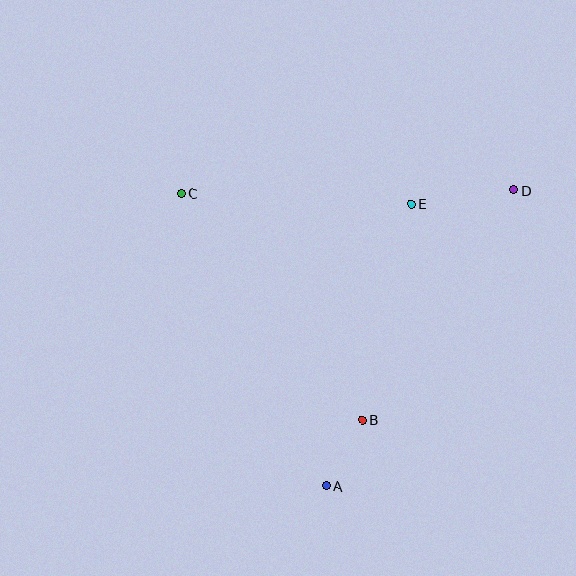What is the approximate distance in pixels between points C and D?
The distance between C and D is approximately 332 pixels.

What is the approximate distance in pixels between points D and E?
The distance between D and E is approximately 103 pixels.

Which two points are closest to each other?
Points A and B are closest to each other.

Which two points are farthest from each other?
Points A and D are farthest from each other.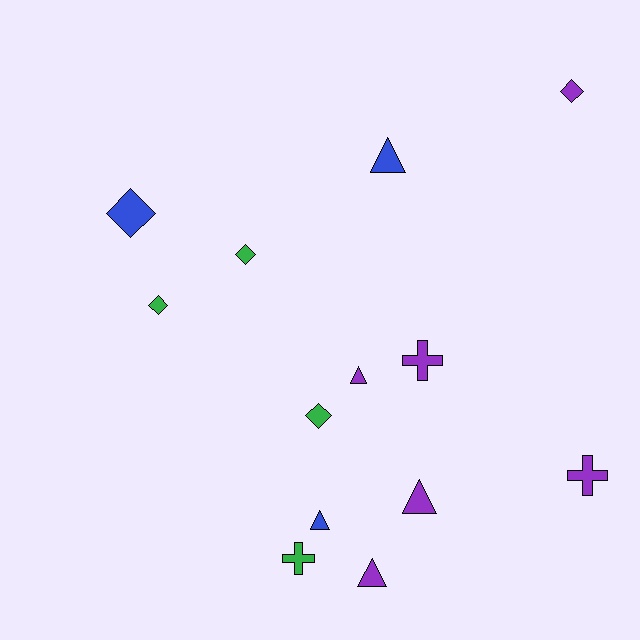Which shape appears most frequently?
Diamond, with 5 objects.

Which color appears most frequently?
Purple, with 6 objects.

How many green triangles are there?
There are no green triangles.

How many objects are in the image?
There are 13 objects.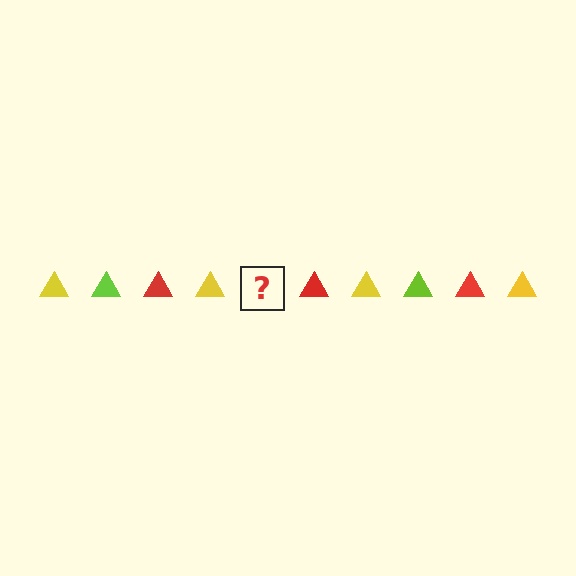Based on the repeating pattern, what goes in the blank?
The blank should be a lime triangle.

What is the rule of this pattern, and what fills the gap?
The rule is that the pattern cycles through yellow, lime, red triangles. The gap should be filled with a lime triangle.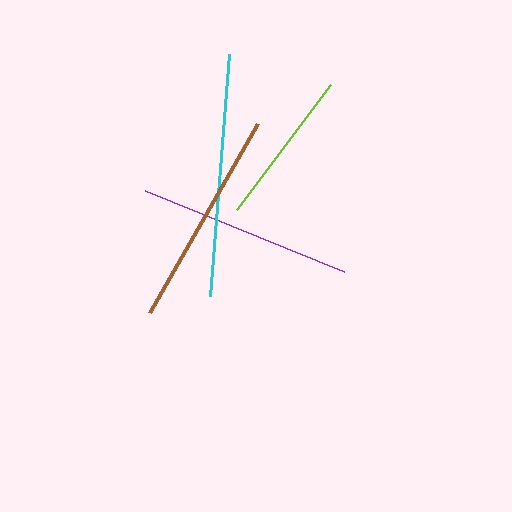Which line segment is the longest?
The cyan line is the longest at approximately 243 pixels.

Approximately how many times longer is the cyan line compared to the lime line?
The cyan line is approximately 1.6 times the length of the lime line.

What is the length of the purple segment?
The purple segment is approximately 215 pixels long.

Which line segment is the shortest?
The lime line is the shortest at approximately 156 pixels.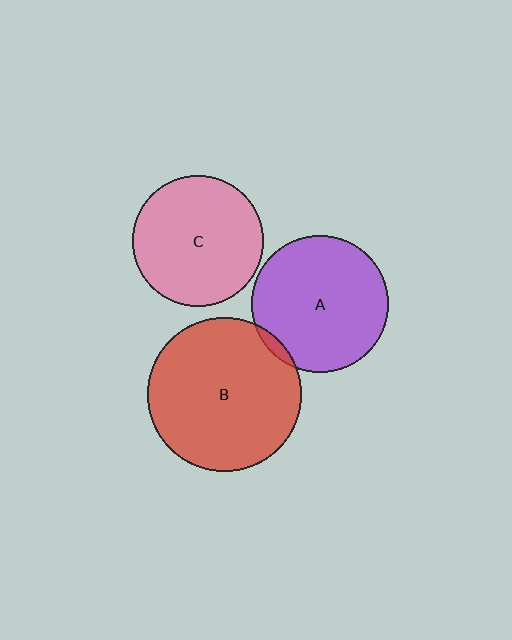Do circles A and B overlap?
Yes.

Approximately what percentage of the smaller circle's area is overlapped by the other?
Approximately 5%.